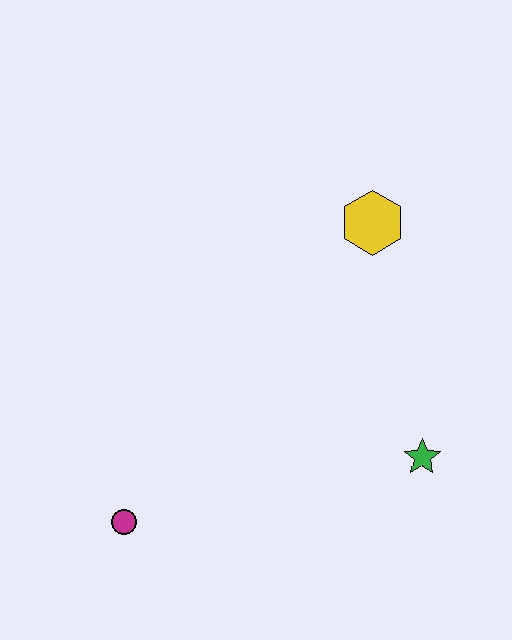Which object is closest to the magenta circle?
The green star is closest to the magenta circle.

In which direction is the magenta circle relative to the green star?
The magenta circle is to the left of the green star.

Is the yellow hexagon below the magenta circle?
No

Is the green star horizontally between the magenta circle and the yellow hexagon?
No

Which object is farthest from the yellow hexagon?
The magenta circle is farthest from the yellow hexagon.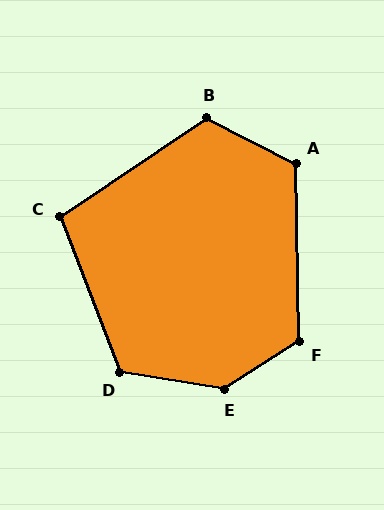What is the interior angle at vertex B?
Approximately 119 degrees (obtuse).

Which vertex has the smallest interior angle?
C, at approximately 103 degrees.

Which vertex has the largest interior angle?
E, at approximately 139 degrees.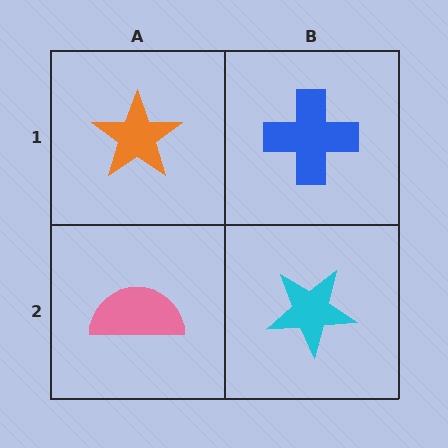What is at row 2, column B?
A cyan star.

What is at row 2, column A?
A pink semicircle.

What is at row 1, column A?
An orange star.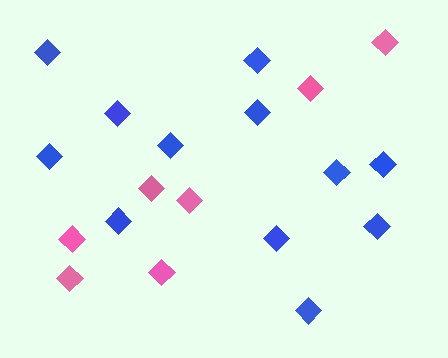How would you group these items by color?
There are 2 groups: one group of blue diamonds (12) and one group of pink diamonds (7).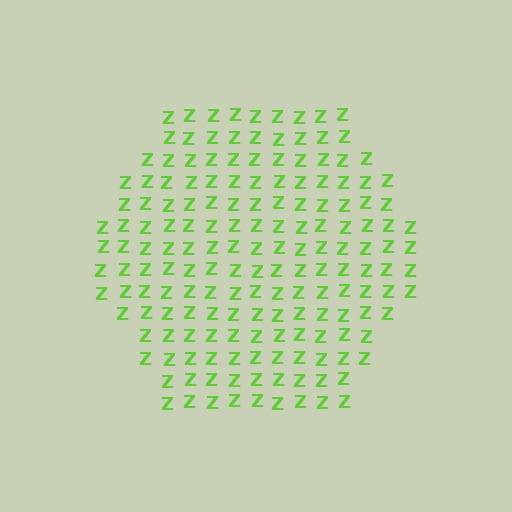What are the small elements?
The small elements are letter Z's.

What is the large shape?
The large shape is a hexagon.